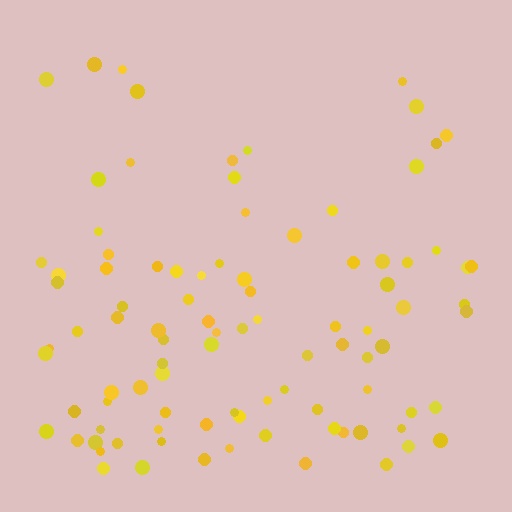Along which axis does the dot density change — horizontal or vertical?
Vertical.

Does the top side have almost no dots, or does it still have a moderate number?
Still a moderate number, just noticeably fewer than the bottom.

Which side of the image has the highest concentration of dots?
The bottom.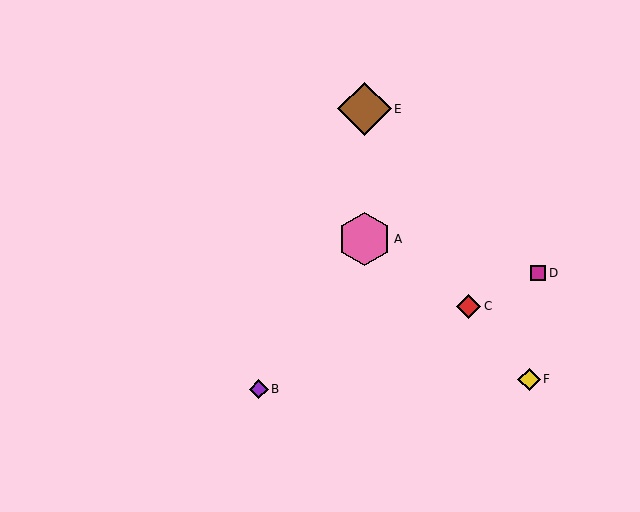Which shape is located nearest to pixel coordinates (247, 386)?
The purple diamond (labeled B) at (259, 389) is nearest to that location.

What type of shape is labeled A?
Shape A is a pink hexagon.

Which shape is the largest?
The brown diamond (labeled E) is the largest.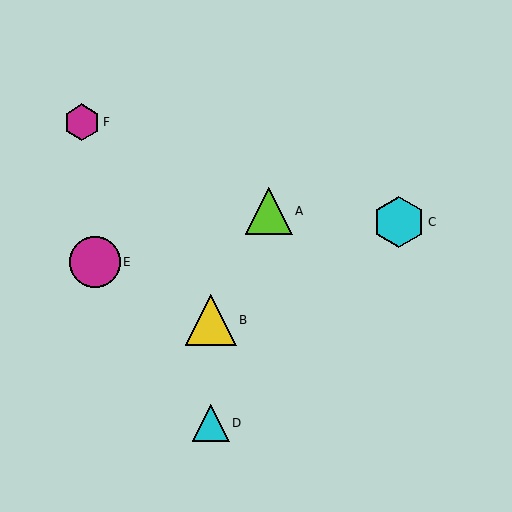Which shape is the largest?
The cyan hexagon (labeled C) is the largest.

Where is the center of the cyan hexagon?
The center of the cyan hexagon is at (399, 222).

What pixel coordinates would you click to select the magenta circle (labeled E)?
Click at (95, 262) to select the magenta circle E.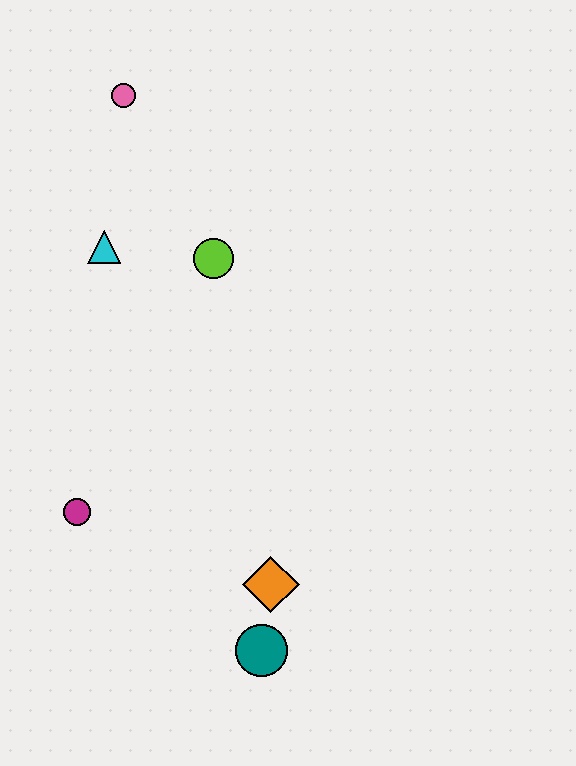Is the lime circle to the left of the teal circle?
Yes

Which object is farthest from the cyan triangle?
The teal circle is farthest from the cyan triangle.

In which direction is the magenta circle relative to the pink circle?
The magenta circle is below the pink circle.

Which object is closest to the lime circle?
The cyan triangle is closest to the lime circle.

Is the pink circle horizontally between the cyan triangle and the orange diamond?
Yes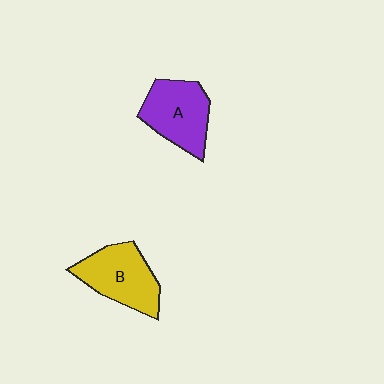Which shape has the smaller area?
Shape A (purple).